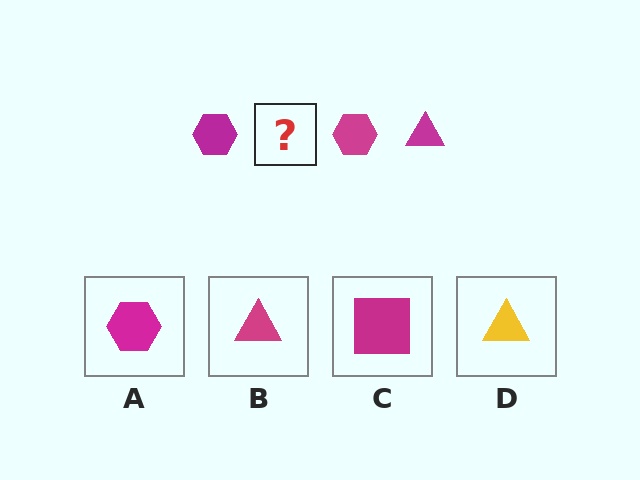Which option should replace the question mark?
Option B.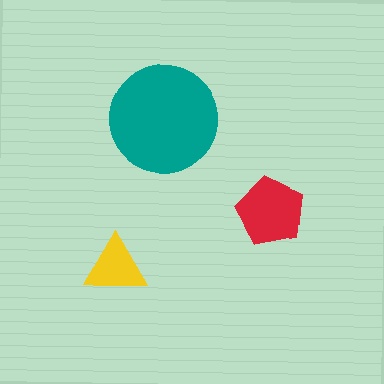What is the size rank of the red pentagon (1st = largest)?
2nd.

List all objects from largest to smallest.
The teal circle, the red pentagon, the yellow triangle.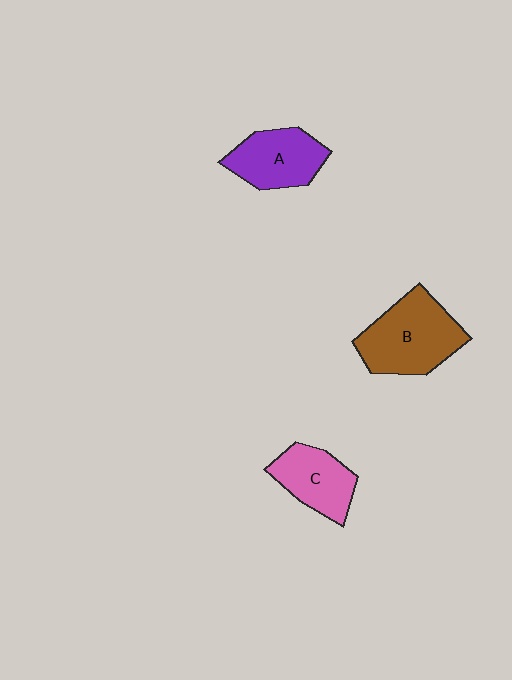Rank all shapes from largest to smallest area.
From largest to smallest: B (brown), A (purple), C (pink).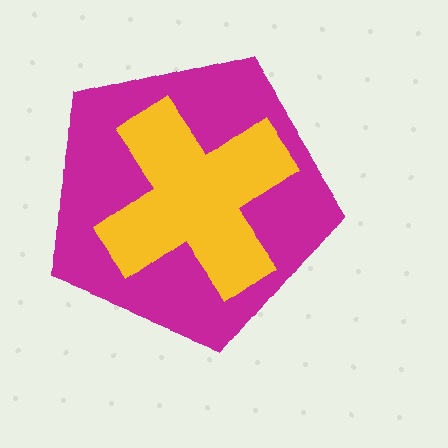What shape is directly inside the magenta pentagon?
The yellow cross.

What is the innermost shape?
The yellow cross.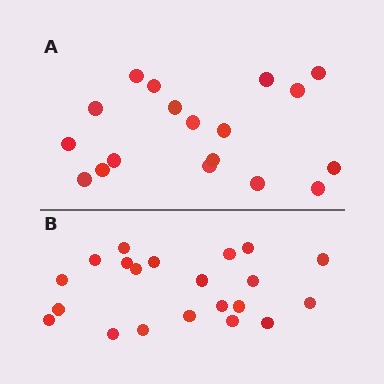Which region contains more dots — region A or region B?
Region B (the bottom region) has more dots.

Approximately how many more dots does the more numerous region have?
Region B has just a few more — roughly 2 or 3 more dots than region A.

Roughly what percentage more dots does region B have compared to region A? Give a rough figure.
About 15% more.